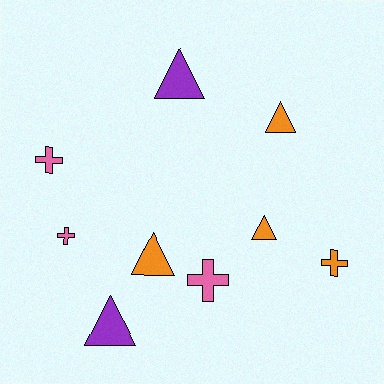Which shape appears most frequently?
Triangle, with 5 objects.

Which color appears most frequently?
Orange, with 4 objects.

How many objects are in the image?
There are 9 objects.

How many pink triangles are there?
There are no pink triangles.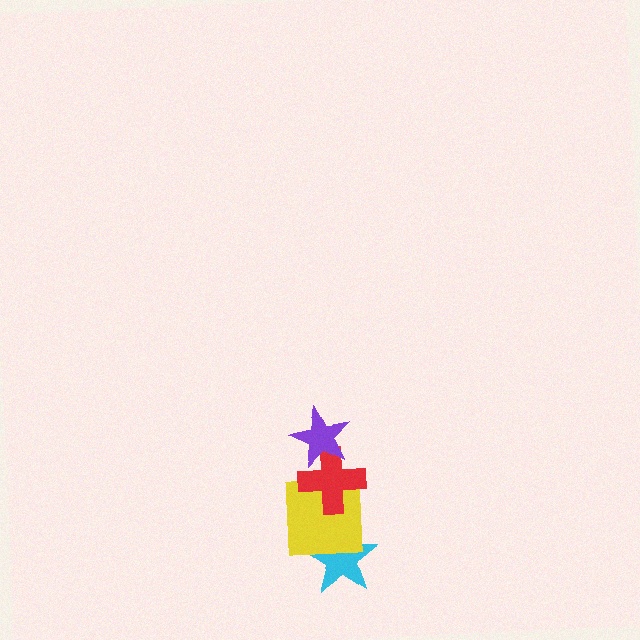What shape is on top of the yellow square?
The red cross is on top of the yellow square.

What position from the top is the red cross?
The red cross is 2nd from the top.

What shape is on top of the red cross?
The purple star is on top of the red cross.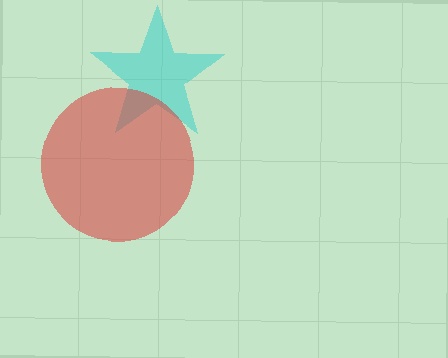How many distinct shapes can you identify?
There are 2 distinct shapes: a cyan star, a red circle.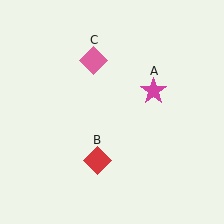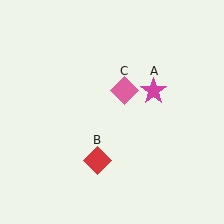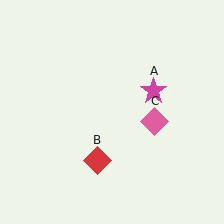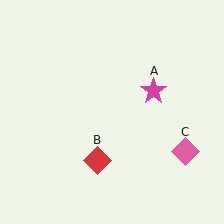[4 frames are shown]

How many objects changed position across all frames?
1 object changed position: pink diamond (object C).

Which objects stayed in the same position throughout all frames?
Magenta star (object A) and red diamond (object B) remained stationary.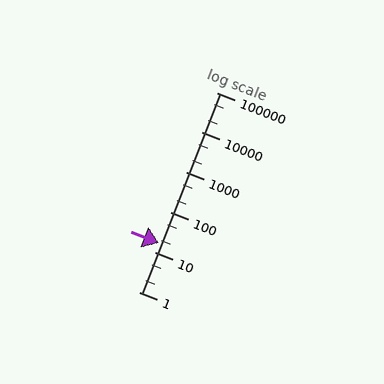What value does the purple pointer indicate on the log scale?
The pointer indicates approximately 17.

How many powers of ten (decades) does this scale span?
The scale spans 5 decades, from 1 to 100000.